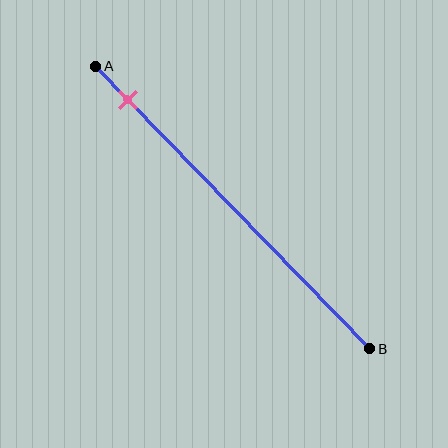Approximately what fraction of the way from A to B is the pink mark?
The pink mark is approximately 10% of the way from A to B.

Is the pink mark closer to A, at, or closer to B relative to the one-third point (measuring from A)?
The pink mark is closer to point A than the one-third point of segment AB.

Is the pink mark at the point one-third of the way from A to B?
No, the mark is at about 10% from A, not at the 33% one-third point.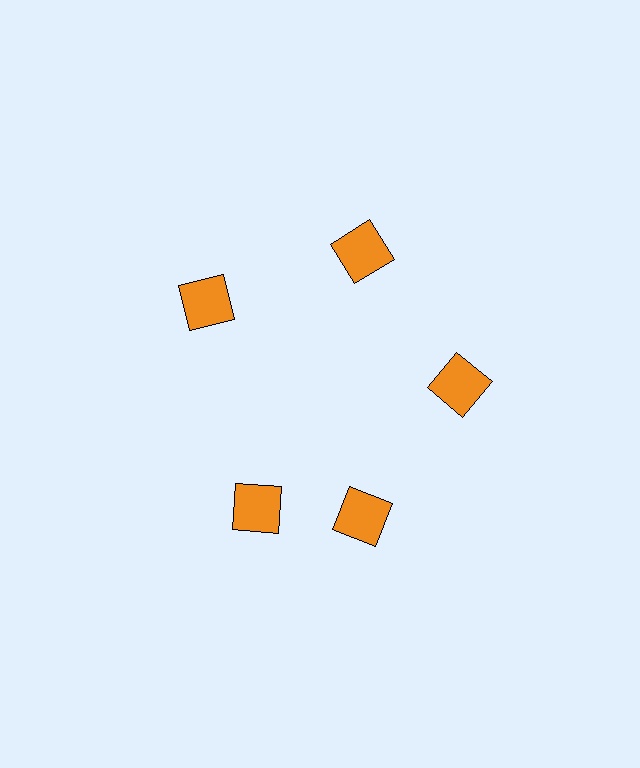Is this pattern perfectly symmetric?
No. The 5 orange squares are arranged in a ring, but one element near the 8 o'clock position is rotated out of alignment along the ring, breaking the 5-fold rotational symmetry.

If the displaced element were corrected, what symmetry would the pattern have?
It would have 5-fold rotational symmetry — the pattern would map onto itself every 72 degrees.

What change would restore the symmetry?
The symmetry would be restored by rotating it back into even spacing with its neighbors so that all 5 squares sit at equal angles and equal distance from the center.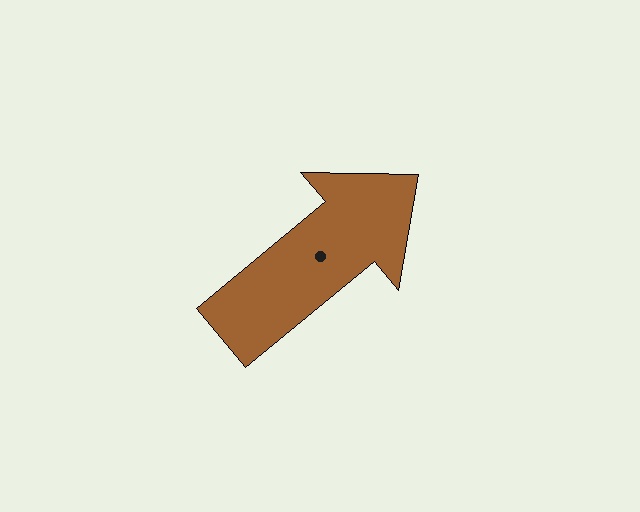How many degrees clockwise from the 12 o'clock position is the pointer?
Approximately 50 degrees.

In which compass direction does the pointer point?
Northeast.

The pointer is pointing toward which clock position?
Roughly 2 o'clock.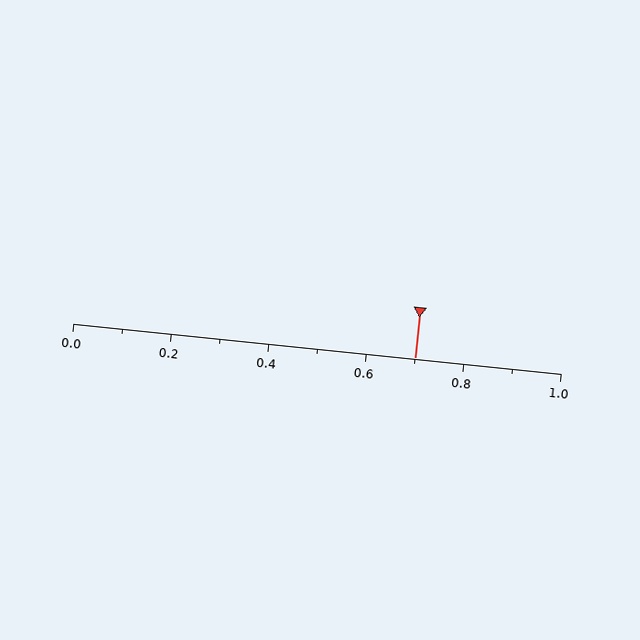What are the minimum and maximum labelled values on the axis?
The axis runs from 0.0 to 1.0.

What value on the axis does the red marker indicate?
The marker indicates approximately 0.7.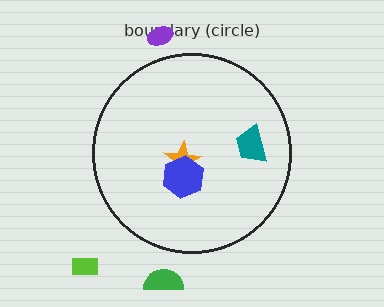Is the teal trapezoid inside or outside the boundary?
Inside.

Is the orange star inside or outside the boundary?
Inside.